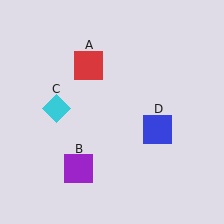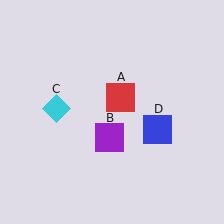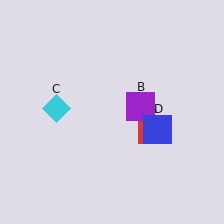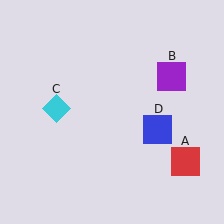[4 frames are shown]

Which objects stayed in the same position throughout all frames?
Cyan diamond (object C) and blue square (object D) remained stationary.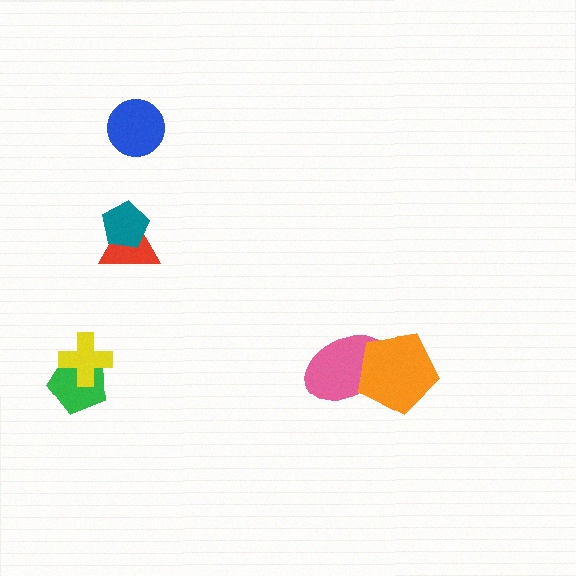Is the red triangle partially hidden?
Yes, it is partially covered by another shape.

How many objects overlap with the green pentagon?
1 object overlaps with the green pentagon.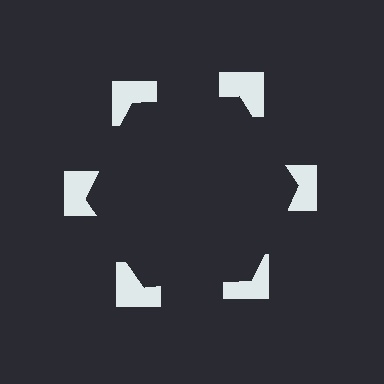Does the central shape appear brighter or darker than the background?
It typically appears slightly darker than the background, even though no actual brightness change is drawn.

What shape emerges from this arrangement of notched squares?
An illusory hexagon — its edges are inferred from the aligned wedge cuts in the notched squares, not physically drawn.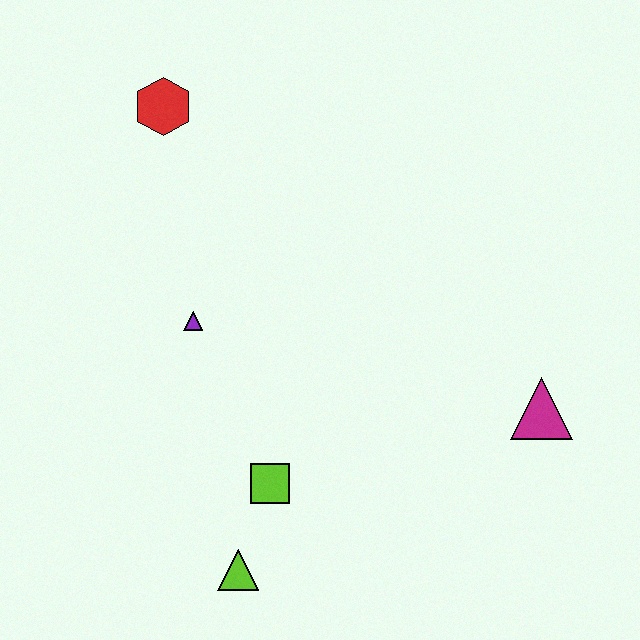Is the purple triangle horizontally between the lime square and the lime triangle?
No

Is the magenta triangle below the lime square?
No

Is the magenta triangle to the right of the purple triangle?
Yes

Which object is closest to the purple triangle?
The lime square is closest to the purple triangle.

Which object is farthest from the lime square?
The red hexagon is farthest from the lime square.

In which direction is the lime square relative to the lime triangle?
The lime square is above the lime triangle.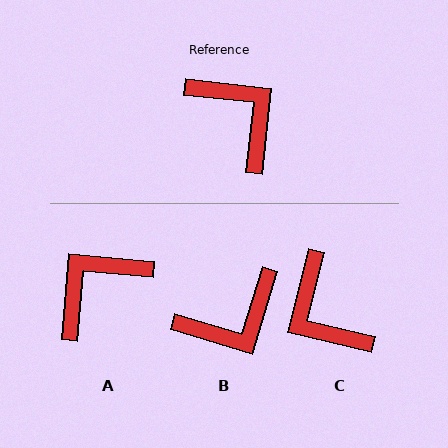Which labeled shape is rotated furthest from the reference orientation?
C, about 172 degrees away.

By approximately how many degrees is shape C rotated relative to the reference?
Approximately 172 degrees counter-clockwise.